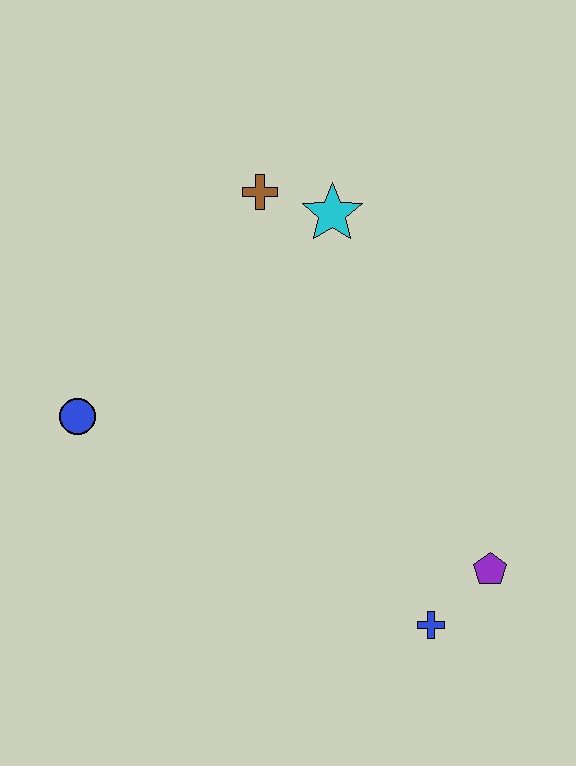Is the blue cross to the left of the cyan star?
No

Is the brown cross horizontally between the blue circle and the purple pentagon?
Yes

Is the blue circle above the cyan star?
No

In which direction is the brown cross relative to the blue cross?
The brown cross is above the blue cross.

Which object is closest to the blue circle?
The brown cross is closest to the blue circle.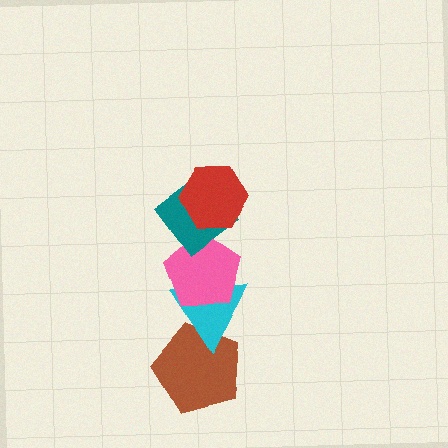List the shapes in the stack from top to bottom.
From top to bottom: the red hexagon, the teal diamond, the pink pentagon, the cyan triangle, the brown pentagon.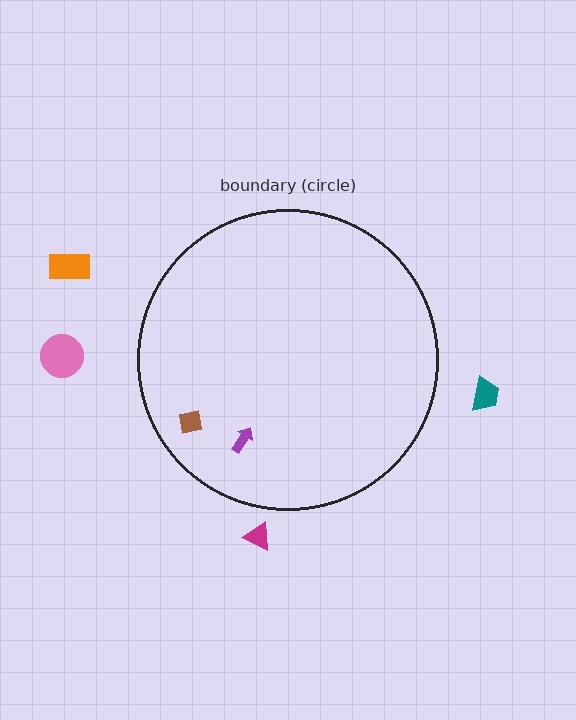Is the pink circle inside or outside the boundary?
Outside.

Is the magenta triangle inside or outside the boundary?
Outside.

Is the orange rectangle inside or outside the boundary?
Outside.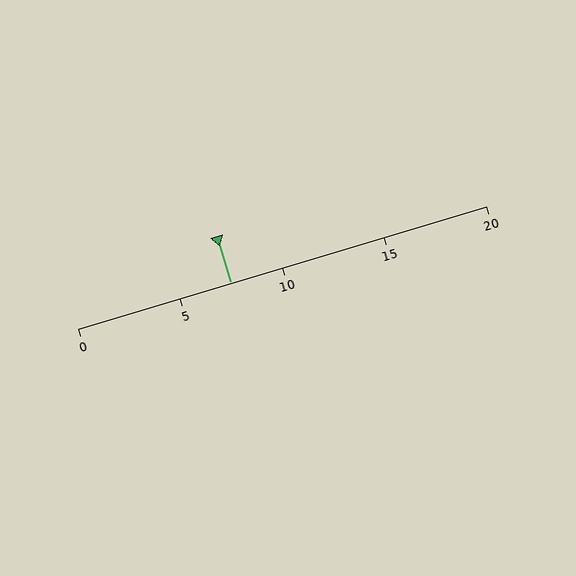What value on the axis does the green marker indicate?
The marker indicates approximately 7.5.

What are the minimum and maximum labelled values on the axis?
The axis runs from 0 to 20.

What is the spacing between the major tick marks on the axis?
The major ticks are spaced 5 apart.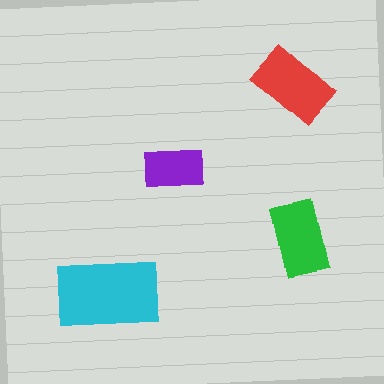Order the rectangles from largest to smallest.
the cyan one, the red one, the green one, the purple one.